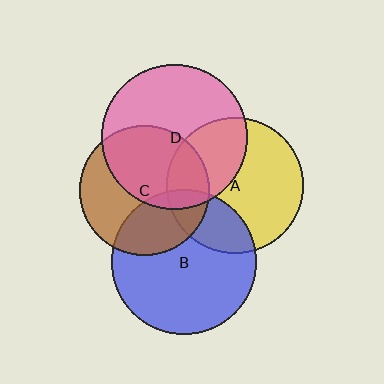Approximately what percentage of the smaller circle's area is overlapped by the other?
Approximately 5%.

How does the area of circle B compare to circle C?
Approximately 1.2 times.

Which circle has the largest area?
Circle D (pink).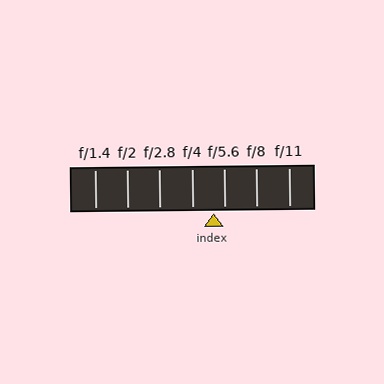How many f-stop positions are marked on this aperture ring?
There are 7 f-stop positions marked.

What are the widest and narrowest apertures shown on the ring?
The widest aperture shown is f/1.4 and the narrowest is f/11.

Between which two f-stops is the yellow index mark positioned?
The index mark is between f/4 and f/5.6.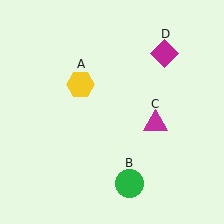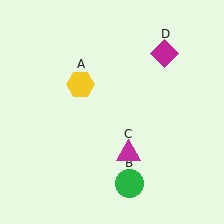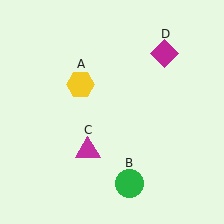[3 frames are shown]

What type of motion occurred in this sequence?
The magenta triangle (object C) rotated clockwise around the center of the scene.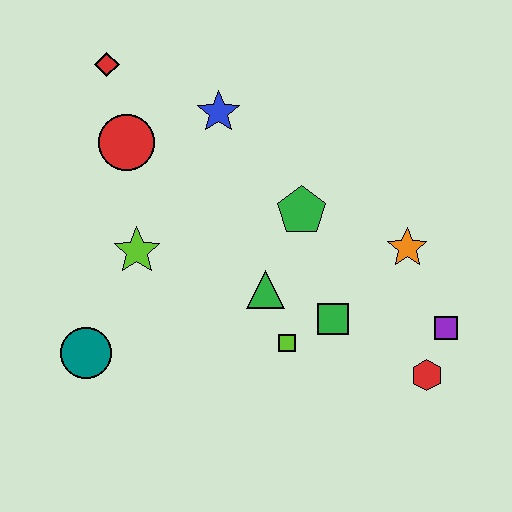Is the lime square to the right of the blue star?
Yes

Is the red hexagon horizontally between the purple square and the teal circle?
Yes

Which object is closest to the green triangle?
The lime square is closest to the green triangle.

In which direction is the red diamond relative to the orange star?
The red diamond is to the left of the orange star.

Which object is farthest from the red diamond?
The red hexagon is farthest from the red diamond.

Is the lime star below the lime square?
No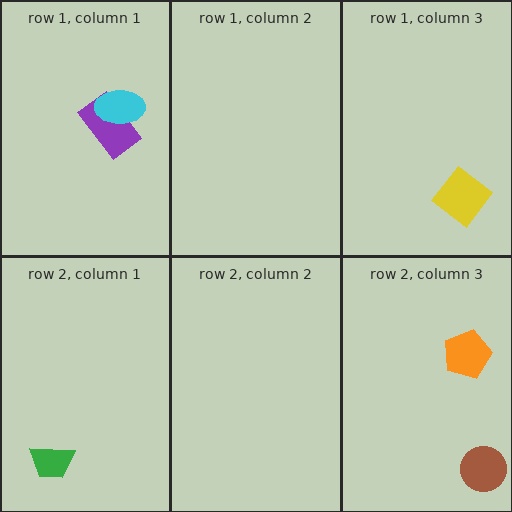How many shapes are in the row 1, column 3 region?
1.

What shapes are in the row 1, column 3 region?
The yellow diamond.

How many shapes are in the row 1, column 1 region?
2.